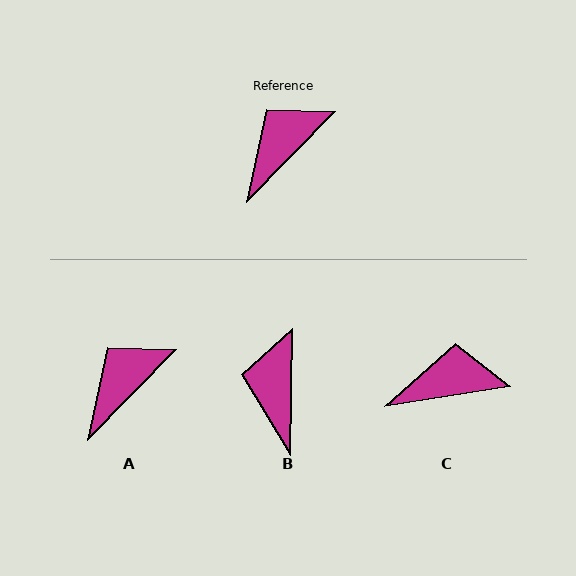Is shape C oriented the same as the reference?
No, it is off by about 36 degrees.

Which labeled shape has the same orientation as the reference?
A.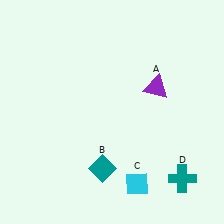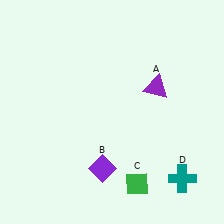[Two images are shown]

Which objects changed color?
B changed from teal to purple. C changed from cyan to green.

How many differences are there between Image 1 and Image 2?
There are 2 differences between the two images.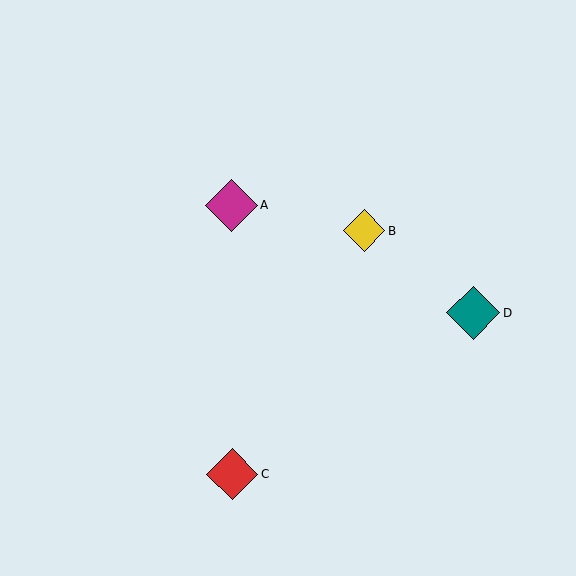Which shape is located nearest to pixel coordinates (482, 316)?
The teal diamond (labeled D) at (473, 313) is nearest to that location.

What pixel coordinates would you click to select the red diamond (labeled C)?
Click at (232, 474) to select the red diamond C.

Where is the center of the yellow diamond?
The center of the yellow diamond is at (364, 231).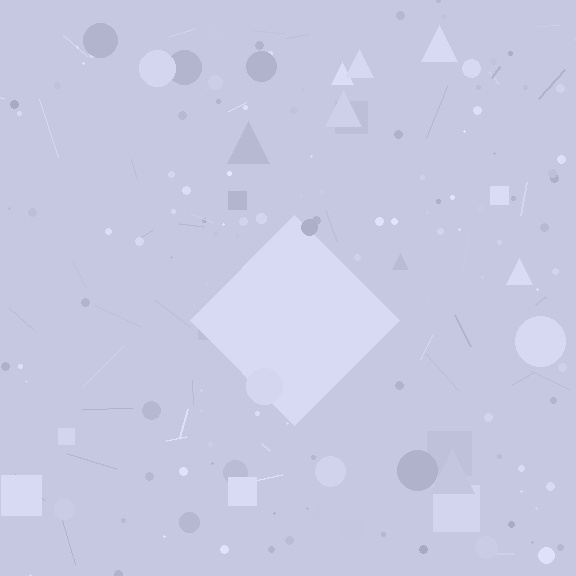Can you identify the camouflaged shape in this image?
The camouflaged shape is a diamond.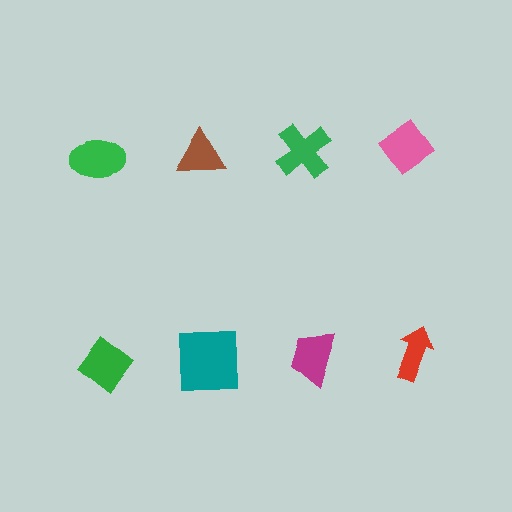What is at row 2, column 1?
A green diamond.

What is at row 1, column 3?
A green cross.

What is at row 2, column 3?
A magenta trapezoid.